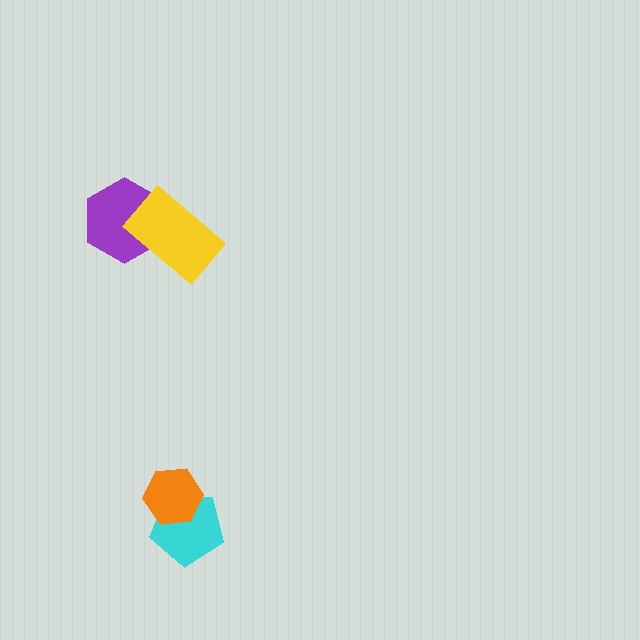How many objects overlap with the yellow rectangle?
1 object overlaps with the yellow rectangle.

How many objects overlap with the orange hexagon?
1 object overlaps with the orange hexagon.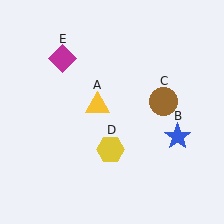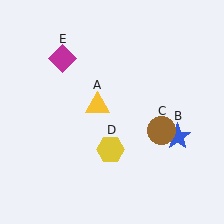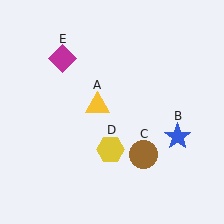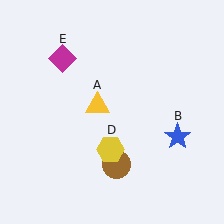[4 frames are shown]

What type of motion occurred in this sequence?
The brown circle (object C) rotated clockwise around the center of the scene.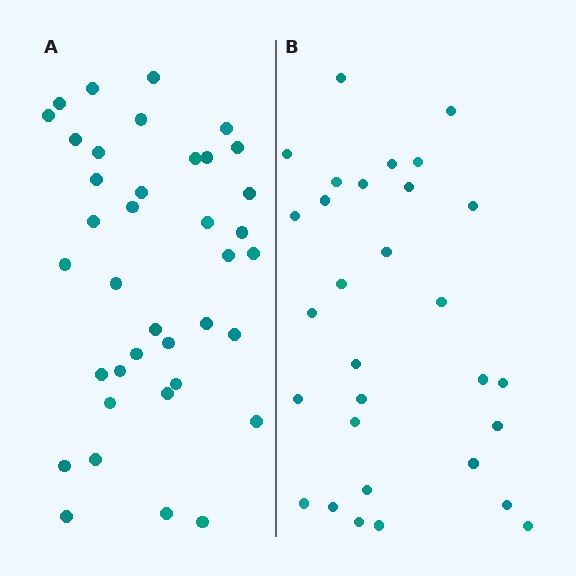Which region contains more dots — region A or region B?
Region A (the left region) has more dots.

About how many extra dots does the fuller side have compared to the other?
Region A has roughly 8 or so more dots than region B.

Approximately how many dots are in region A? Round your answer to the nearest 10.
About 40 dots. (The exact count is 38, which rounds to 40.)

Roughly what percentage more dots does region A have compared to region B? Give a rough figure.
About 25% more.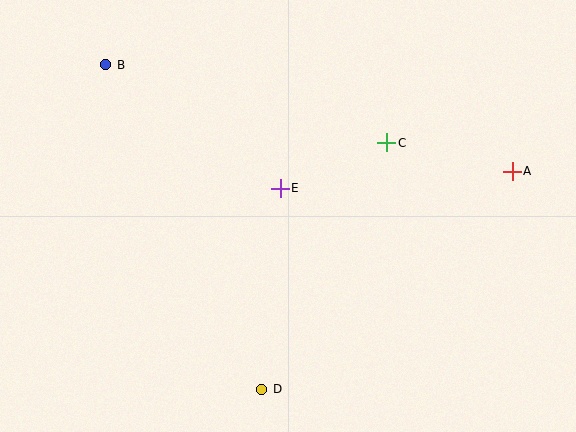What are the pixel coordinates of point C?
Point C is at (387, 143).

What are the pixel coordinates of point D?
Point D is at (262, 389).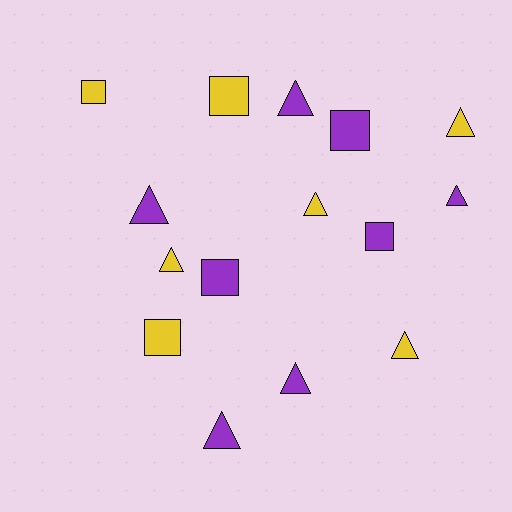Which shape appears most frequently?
Triangle, with 9 objects.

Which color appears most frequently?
Purple, with 8 objects.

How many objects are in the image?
There are 15 objects.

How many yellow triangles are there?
There are 4 yellow triangles.